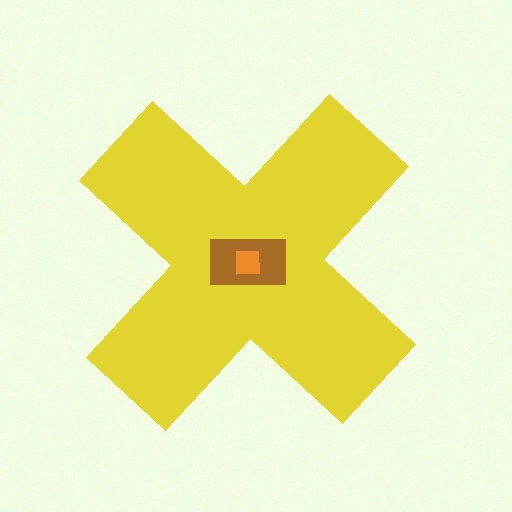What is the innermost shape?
The orange square.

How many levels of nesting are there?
3.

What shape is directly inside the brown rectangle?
The orange square.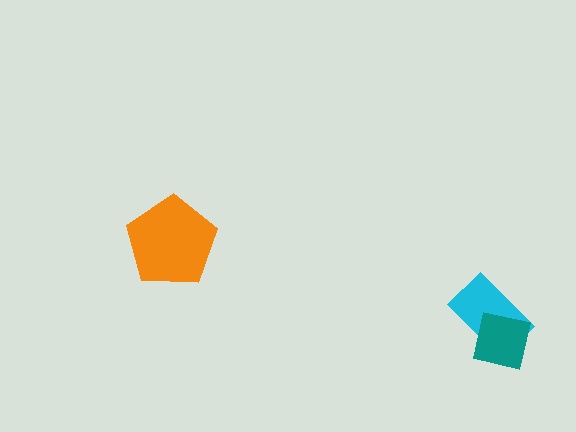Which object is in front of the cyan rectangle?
The teal square is in front of the cyan rectangle.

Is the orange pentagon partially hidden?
No, no other shape covers it.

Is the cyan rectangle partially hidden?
Yes, it is partially covered by another shape.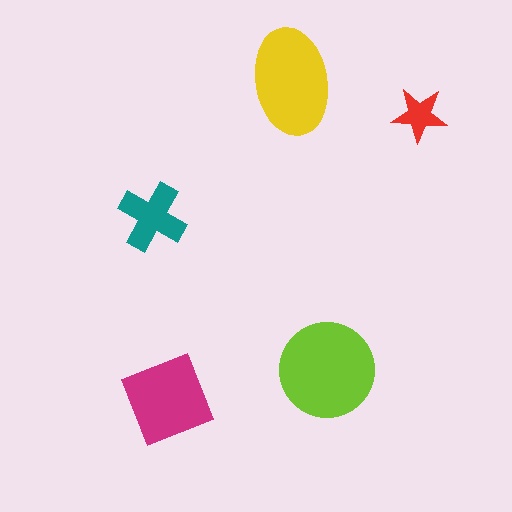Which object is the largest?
The lime circle.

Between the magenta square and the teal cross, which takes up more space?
The magenta square.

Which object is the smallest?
The red star.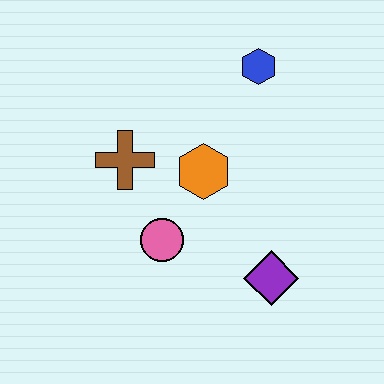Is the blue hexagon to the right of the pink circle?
Yes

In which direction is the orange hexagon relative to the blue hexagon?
The orange hexagon is below the blue hexagon.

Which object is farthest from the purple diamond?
The blue hexagon is farthest from the purple diamond.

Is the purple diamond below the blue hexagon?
Yes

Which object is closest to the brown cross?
The orange hexagon is closest to the brown cross.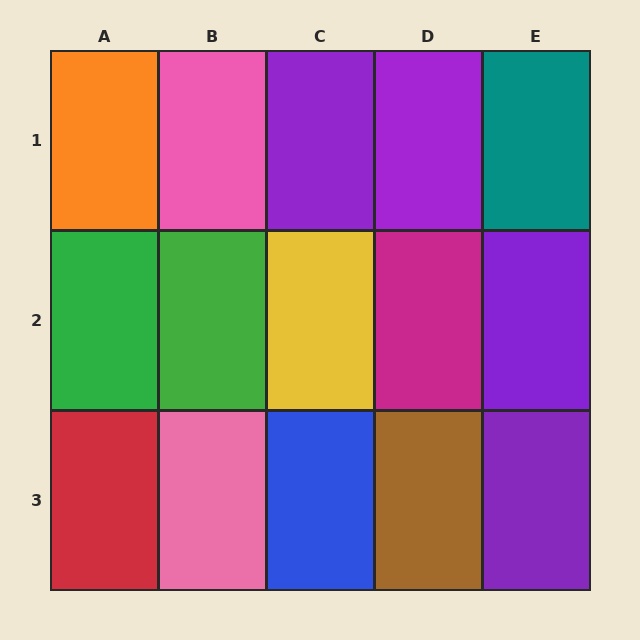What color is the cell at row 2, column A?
Green.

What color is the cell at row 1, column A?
Orange.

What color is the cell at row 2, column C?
Yellow.